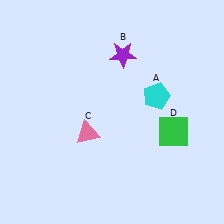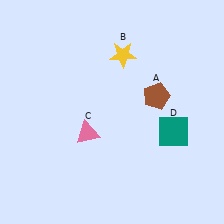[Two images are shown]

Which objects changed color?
A changed from cyan to brown. B changed from purple to yellow. D changed from green to teal.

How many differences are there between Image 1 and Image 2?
There are 3 differences between the two images.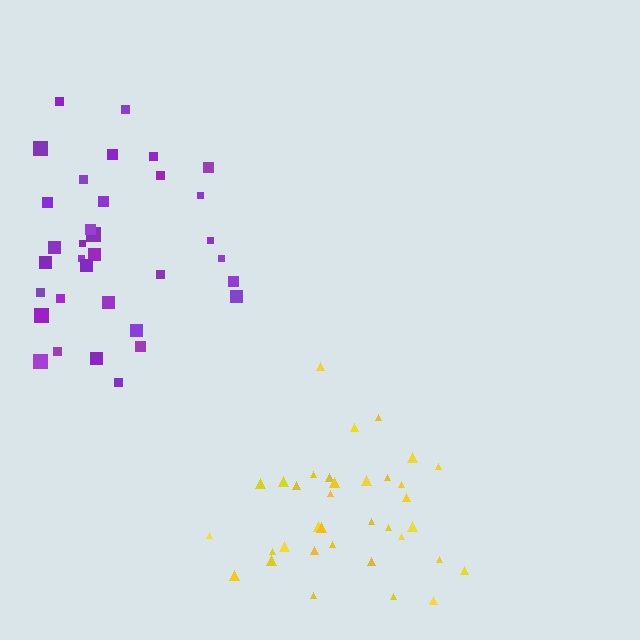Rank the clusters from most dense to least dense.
yellow, purple.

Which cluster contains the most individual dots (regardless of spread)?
Yellow (35).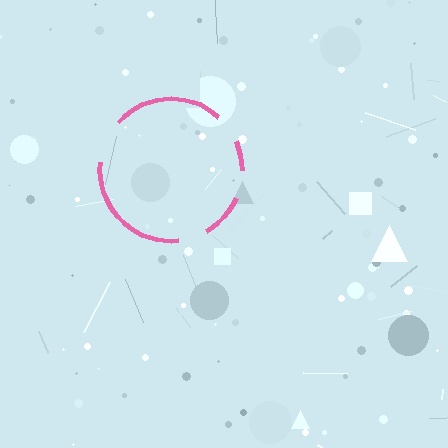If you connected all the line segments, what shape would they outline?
They would outline a circle.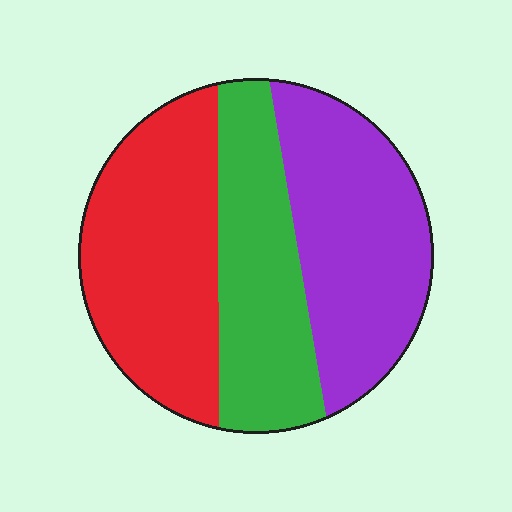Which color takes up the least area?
Green, at roughly 30%.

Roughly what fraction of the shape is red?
Red takes up about three eighths (3/8) of the shape.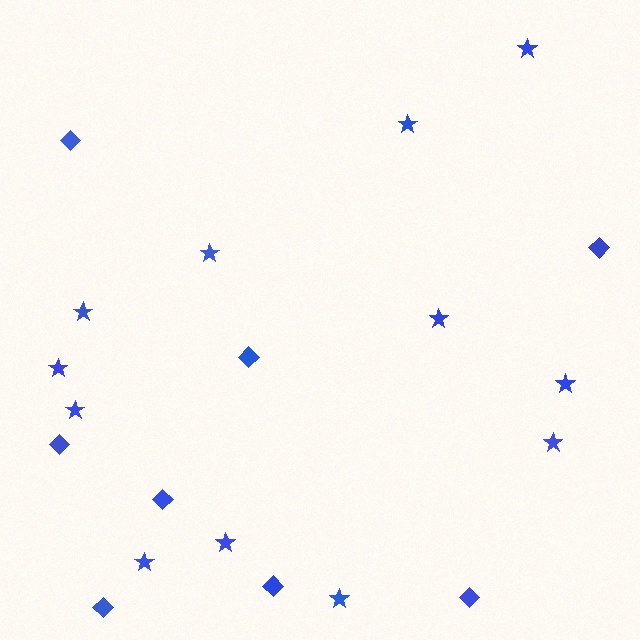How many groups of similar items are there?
There are 2 groups: one group of stars (12) and one group of diamonds (8).